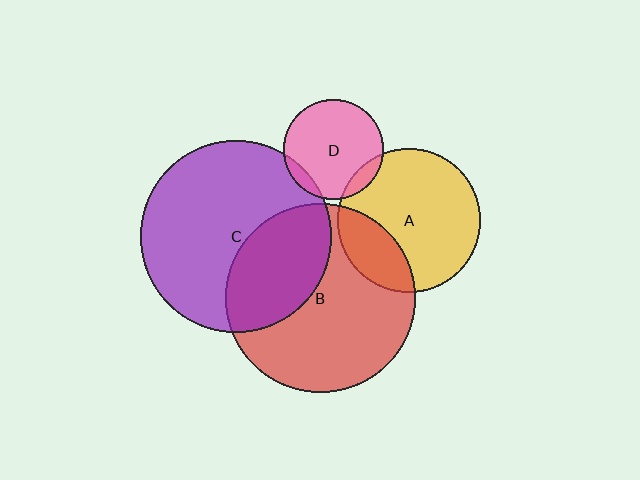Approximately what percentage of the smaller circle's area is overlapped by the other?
Approximately 10%.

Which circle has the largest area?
Circle C (purple).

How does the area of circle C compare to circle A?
Approximately 1.8 times.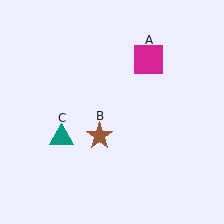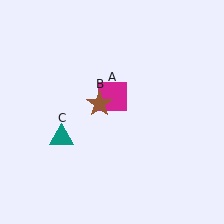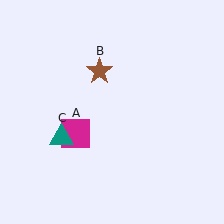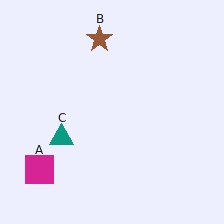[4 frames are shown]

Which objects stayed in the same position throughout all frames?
Teal triangle (object C) remained stationary.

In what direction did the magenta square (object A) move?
The magenta square (object A) moved down and to the left.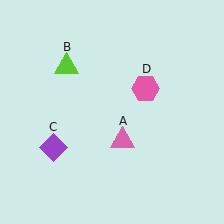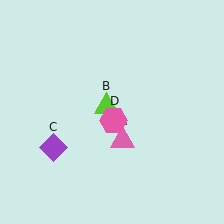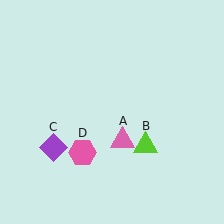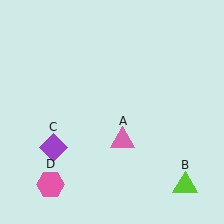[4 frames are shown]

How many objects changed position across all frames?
2 objects changed position: lime triangle (object B), pink hexagon (object D).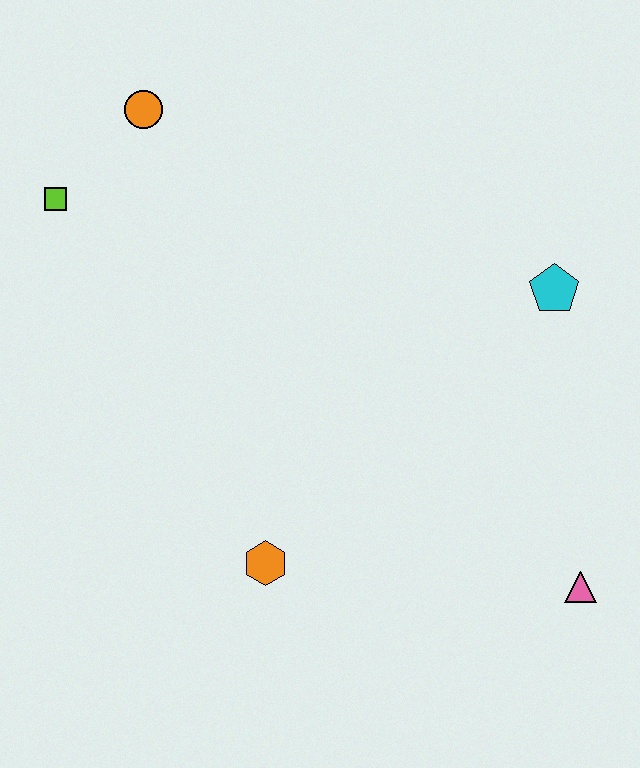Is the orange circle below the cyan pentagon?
No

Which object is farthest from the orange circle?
The pink triangle is farthest from the orange circle.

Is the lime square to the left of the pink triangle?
Yes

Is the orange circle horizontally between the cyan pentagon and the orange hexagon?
No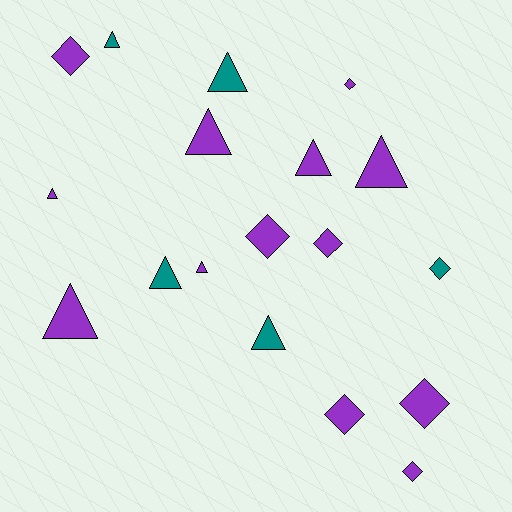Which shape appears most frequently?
Triangle, with 10 objects.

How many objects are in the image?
There are 18 objects.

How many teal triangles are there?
There are 4 teal triangles.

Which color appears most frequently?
Purple, with 13 objects.